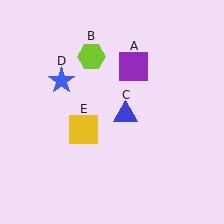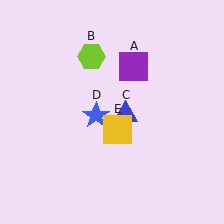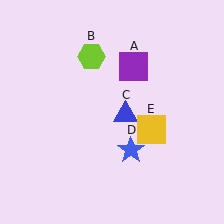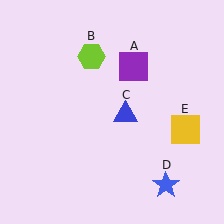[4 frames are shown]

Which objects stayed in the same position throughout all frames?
Purple square (object A) and lime hexagon (object B) and blue triangle (object C) remained stationary.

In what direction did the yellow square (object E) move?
The yellow square (object E) moved right.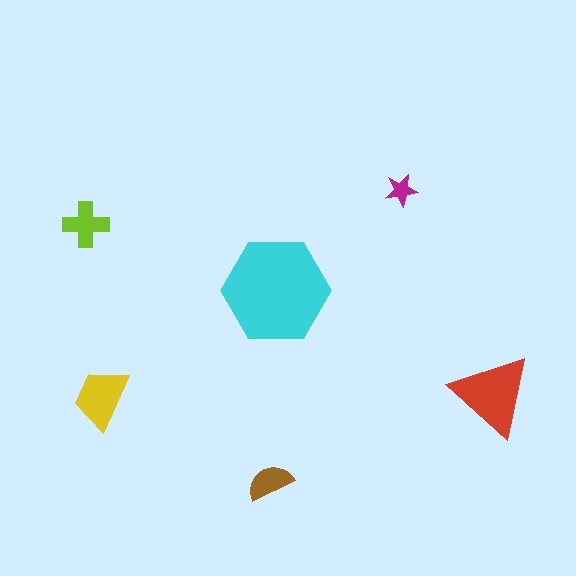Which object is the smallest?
The magenta star.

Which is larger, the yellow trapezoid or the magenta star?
The yellow trapezoid.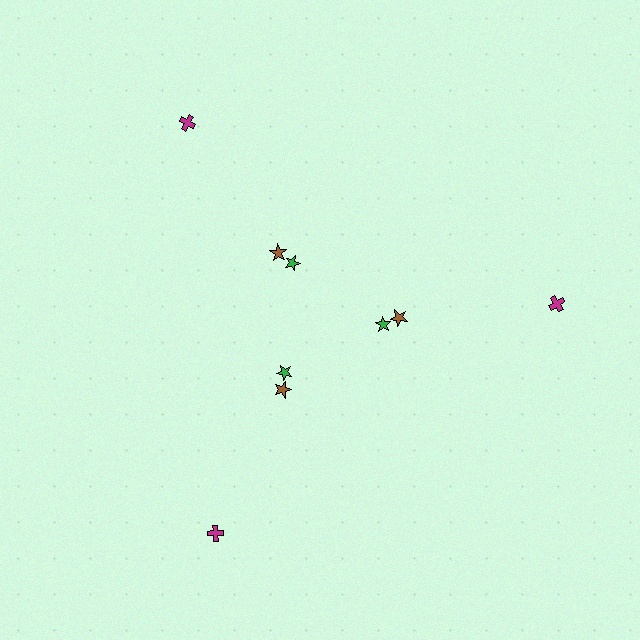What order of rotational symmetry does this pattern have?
This pattern has 3-fold rotational symmetry.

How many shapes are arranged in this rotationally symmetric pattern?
There are 9 shapes, arranged in 3 groups of 3.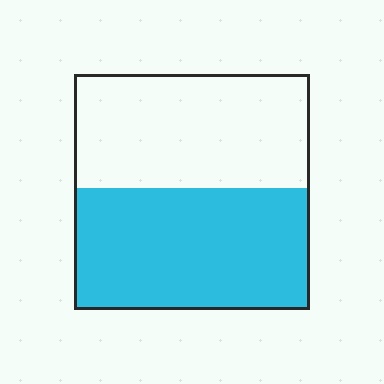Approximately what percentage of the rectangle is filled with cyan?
Approximately 50%.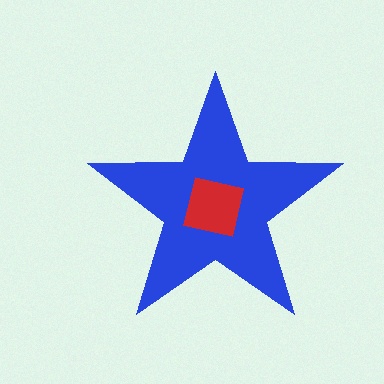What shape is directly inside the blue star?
The red square.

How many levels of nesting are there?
2.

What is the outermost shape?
The blue star.